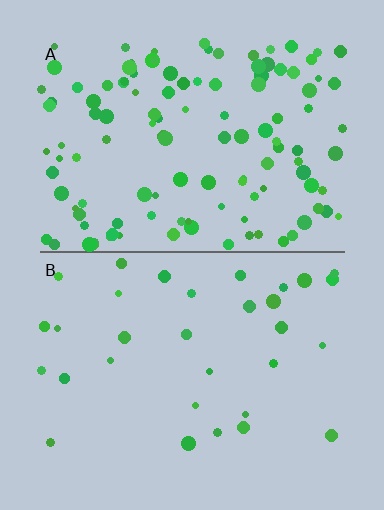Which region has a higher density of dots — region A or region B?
A (the top).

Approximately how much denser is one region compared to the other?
Approximately 3.8× — region A over region B.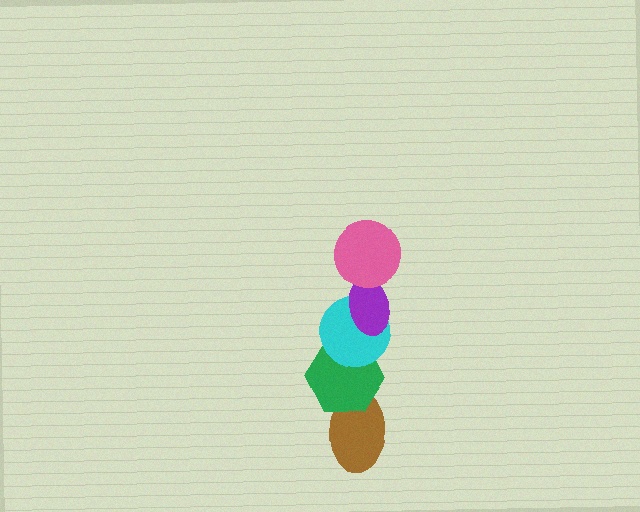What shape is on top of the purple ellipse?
The pink circle is on top of the purple ellipse.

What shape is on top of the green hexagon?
The cyan circle is on top of the green hexagon.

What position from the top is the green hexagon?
The green hexagon is 4th from the top.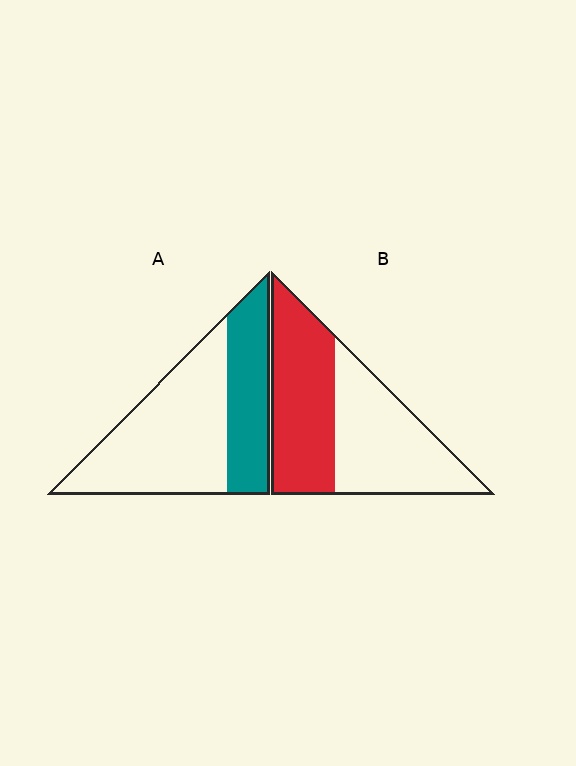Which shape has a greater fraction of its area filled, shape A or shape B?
Shape B.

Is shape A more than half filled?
No.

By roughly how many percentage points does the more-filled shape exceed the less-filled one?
By roughly 15 percentage points (B over A).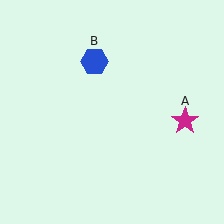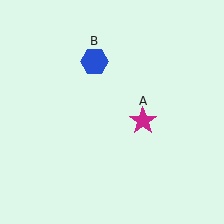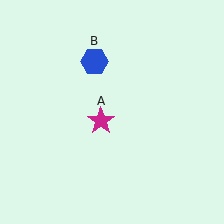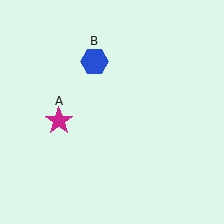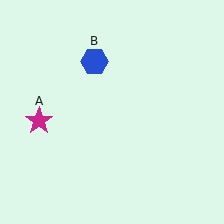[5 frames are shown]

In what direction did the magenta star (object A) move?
The magenta star (object A) moved left.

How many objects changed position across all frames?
1 object changed position: magenta star (object A).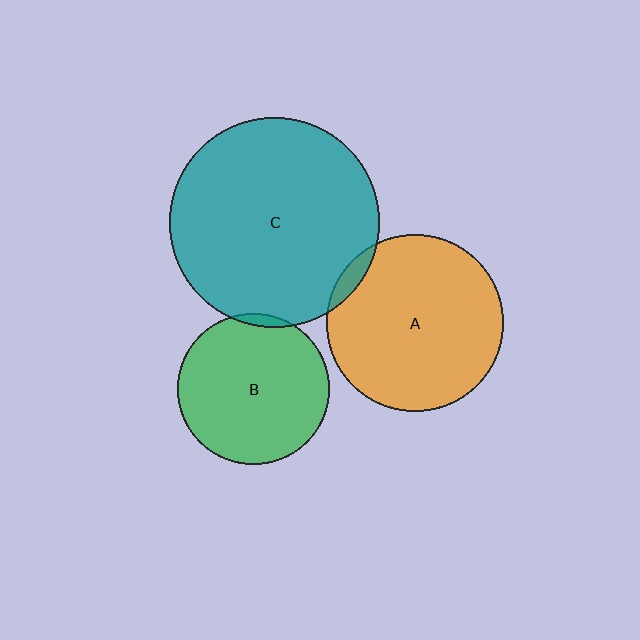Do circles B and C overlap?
Yes.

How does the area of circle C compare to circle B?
Approximately 1.9 times.